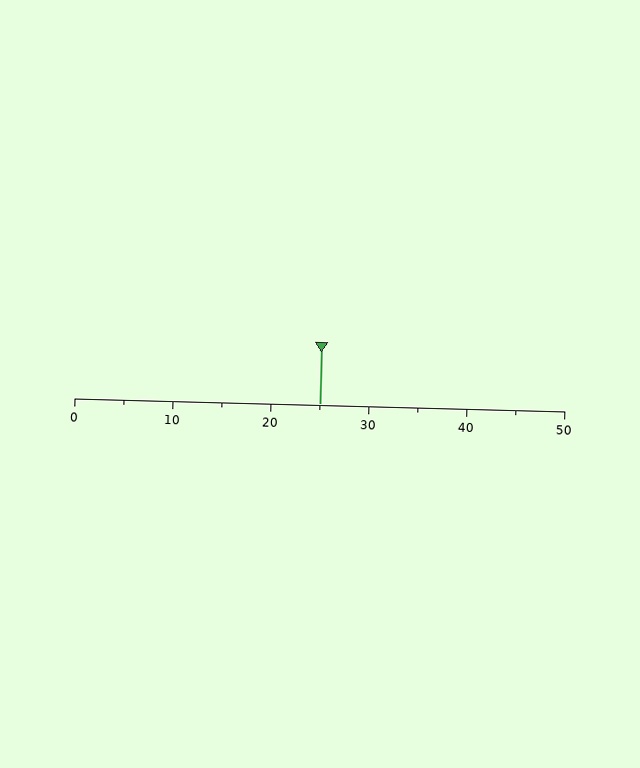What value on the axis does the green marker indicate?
The marker indicates approximately 25.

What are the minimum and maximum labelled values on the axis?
The axis runs from 0 to 50.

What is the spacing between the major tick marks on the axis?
The major ticks are spaced 10 apart.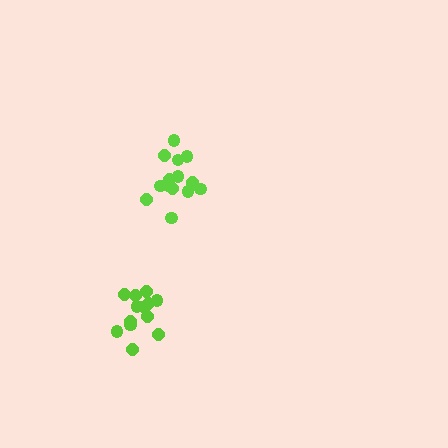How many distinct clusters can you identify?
There are 2 distinct clusters.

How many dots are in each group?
Group 1: 14 dots, Group 2: 13 dots (27 total).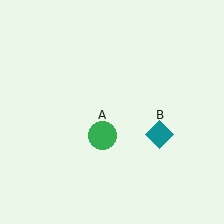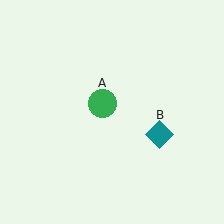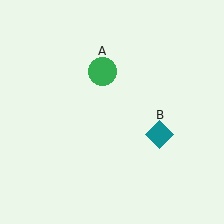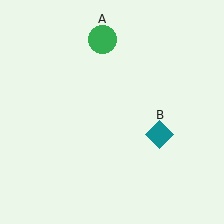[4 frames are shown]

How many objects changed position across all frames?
1 object changed position: green circle (object A).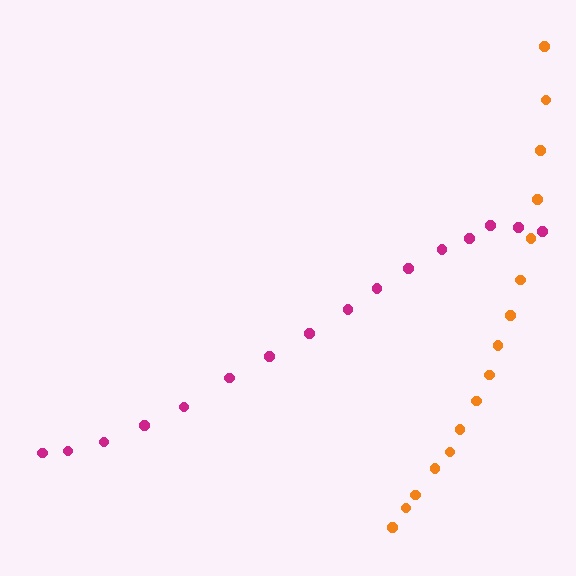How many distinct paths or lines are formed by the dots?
There are 2 distinct paths.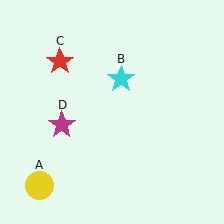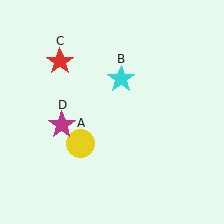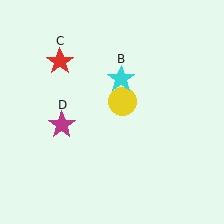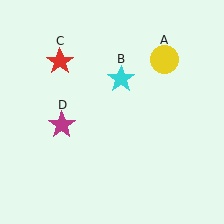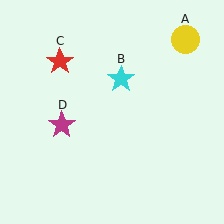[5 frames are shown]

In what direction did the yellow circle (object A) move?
The yellow circle (object A) moved up and to the right.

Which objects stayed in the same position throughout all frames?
Cyan star (object B) and red star (object C) and magenta star (object D) remained stationary.